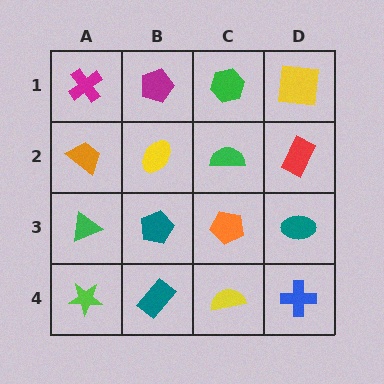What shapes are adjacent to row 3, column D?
A red rectangle (row 2, column D), a blue cross (row 4, column D), an orange pentagon (row 3, column C).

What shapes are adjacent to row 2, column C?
A green hexagon (row 1, column C), an orange pentagon (row 3, column C), a yellow ellipse (row 2, column B), a red rectangle (row 2, column D).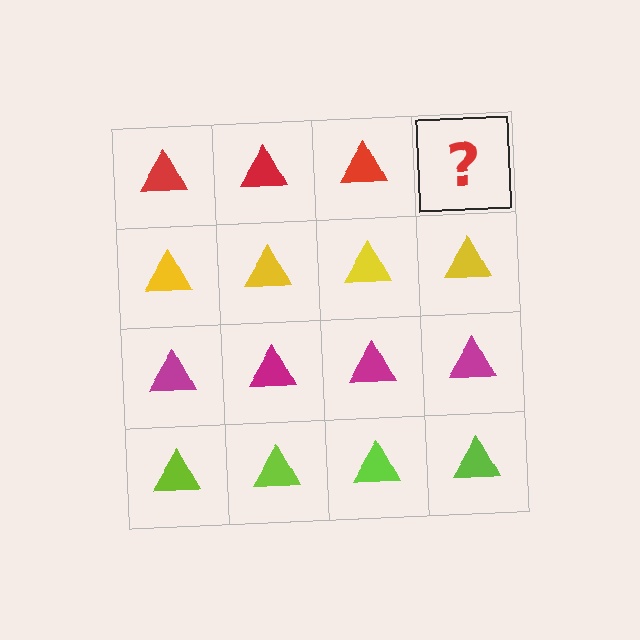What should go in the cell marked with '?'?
The missing cell should contain a red triangle.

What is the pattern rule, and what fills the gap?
The rule is that each row has a consistent color. The gap should be filled with a red triangle.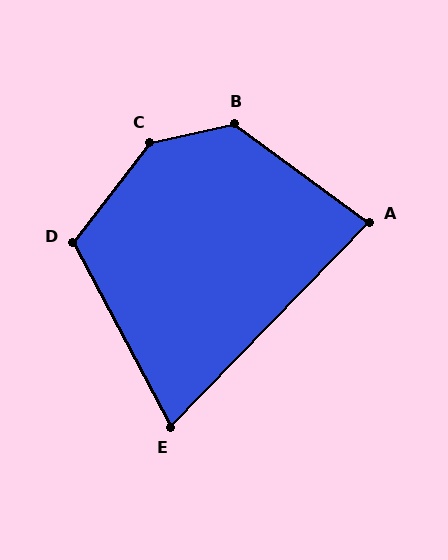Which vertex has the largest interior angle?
C, at approximately 140 degrees.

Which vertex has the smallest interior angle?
E, at approximately 72 degrees.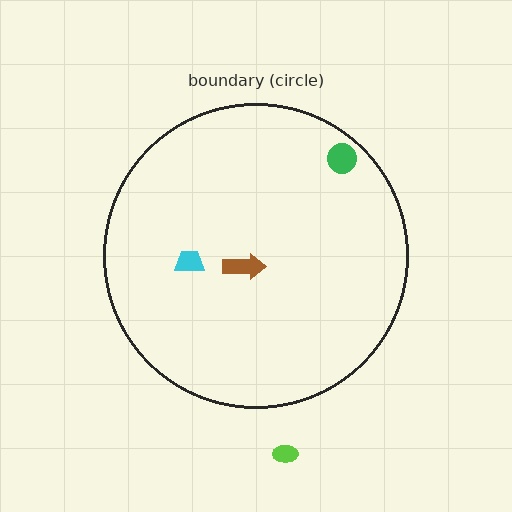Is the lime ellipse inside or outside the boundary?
Outside.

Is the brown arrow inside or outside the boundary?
Inside.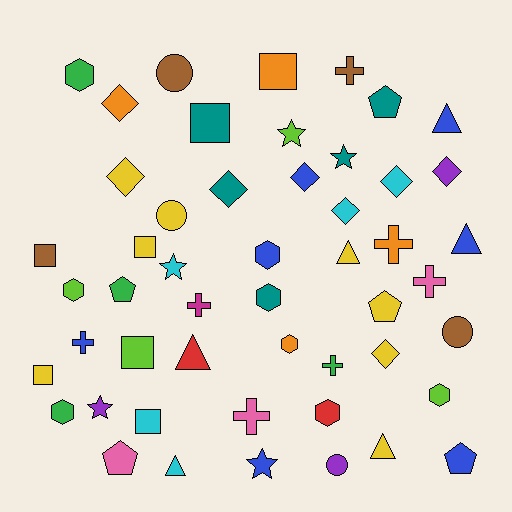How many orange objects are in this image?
There are 4 orange objects.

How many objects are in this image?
There are 50 objects.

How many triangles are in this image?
There are 6 triangles.